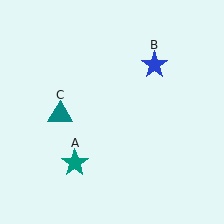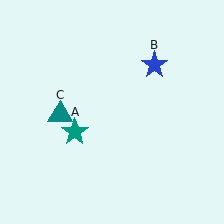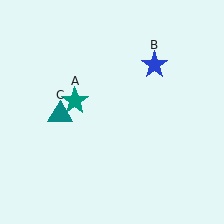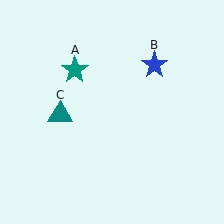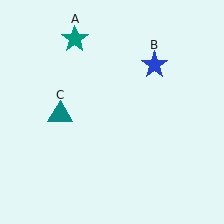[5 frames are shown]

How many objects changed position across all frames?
1 object changed position: teal star (object A).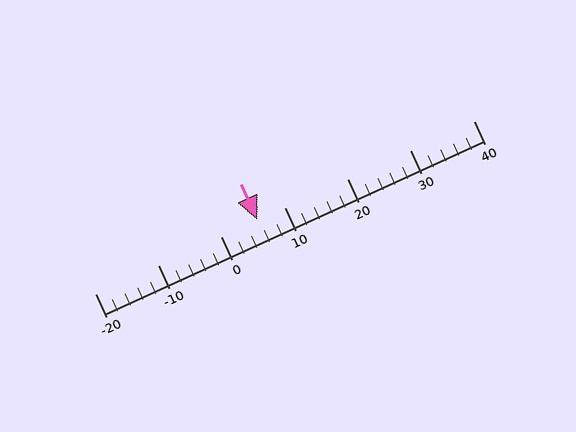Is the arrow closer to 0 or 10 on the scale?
The arrow is closer to 10.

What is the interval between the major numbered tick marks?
The major tick marks are spaced 10 units apart.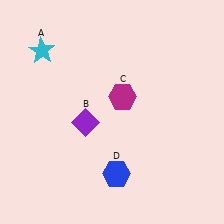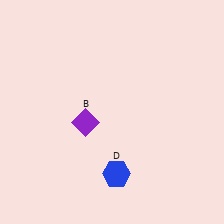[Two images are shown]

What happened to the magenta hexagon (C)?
The magenta hexagon (C) was removed in Image 2. It was in the top-right area of Image 1.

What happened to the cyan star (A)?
The cyan star (A) was removed in Image 2. It was in the top-left area of Image 1.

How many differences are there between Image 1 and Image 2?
There are 2 differences between the two images.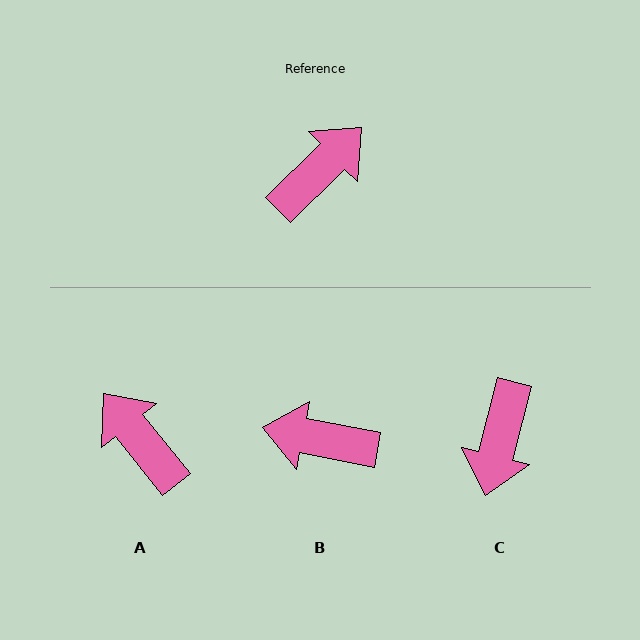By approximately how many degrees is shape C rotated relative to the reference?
Approximately 149 degrees clockwise.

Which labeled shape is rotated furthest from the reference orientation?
C, about 149 degrees away.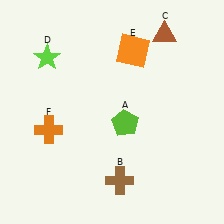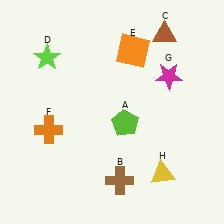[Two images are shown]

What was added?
A magenta star (G), a yellow triangle (H) were added in Image 2.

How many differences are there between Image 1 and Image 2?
There are 2 differences between the two images.